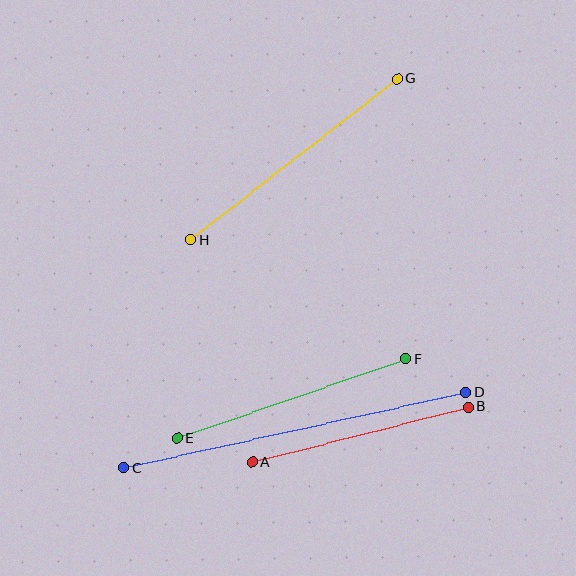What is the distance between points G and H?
The distance is approximately 262 pixels.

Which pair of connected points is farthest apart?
Points C and D are farthest apart.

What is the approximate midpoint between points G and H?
The midpoint is at approximately (294, 159) pixels.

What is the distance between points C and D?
The distance is approximately 350 pixels.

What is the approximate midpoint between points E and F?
The midpoint is at approximately (291, 399) pixels.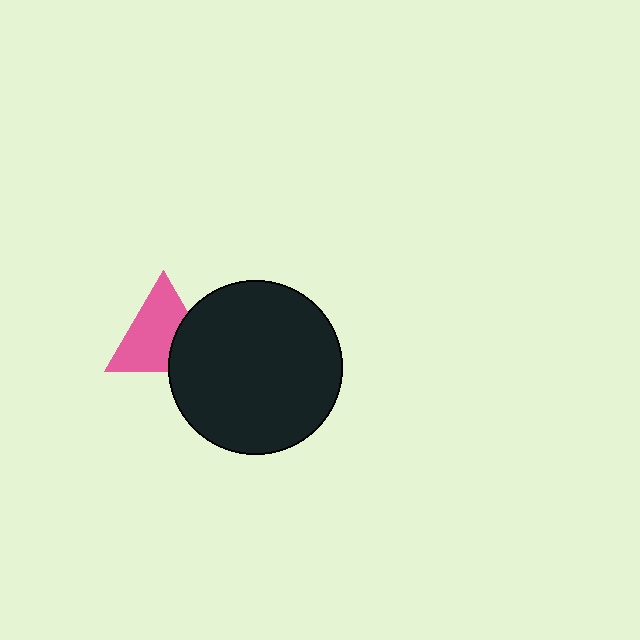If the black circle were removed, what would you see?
You would see the complete pink triangle.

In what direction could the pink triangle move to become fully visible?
The pink triangle could move left. That would shift it out from behind the black circle entirely.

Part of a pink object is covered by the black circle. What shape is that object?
It is a triangle.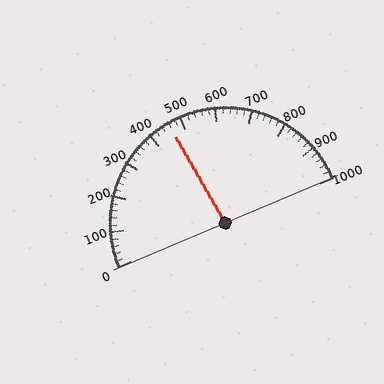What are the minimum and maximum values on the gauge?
The gauge ranges from 0 to 1000.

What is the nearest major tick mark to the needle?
The nearest major tick mark is 500.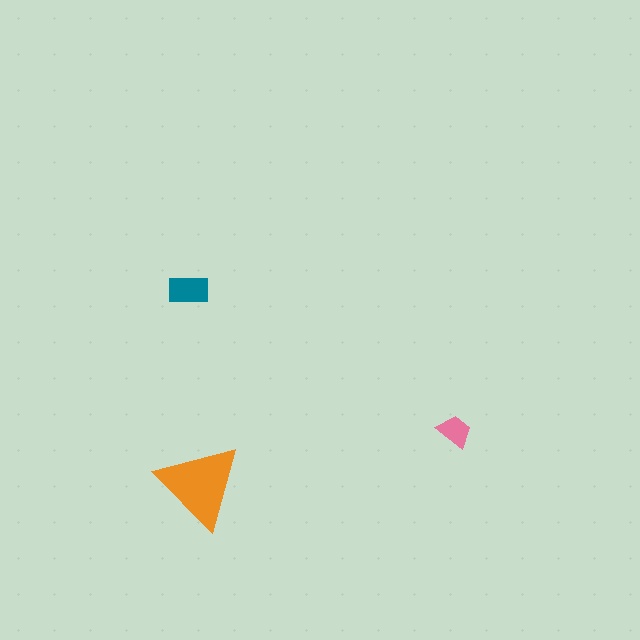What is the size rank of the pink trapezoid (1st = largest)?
3rd.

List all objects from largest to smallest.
The orange triangle, the teal rectangle, the pink trapezoid.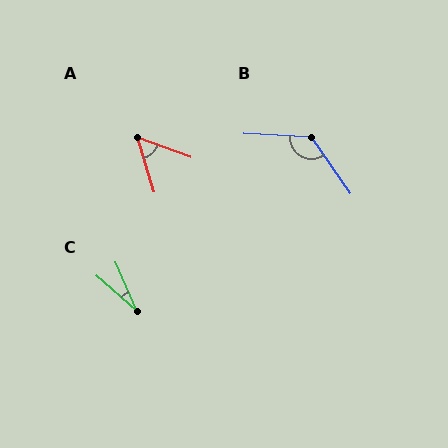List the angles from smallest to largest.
C (24°), A (54°), B (128°).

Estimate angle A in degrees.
Approximately 54 degrees.